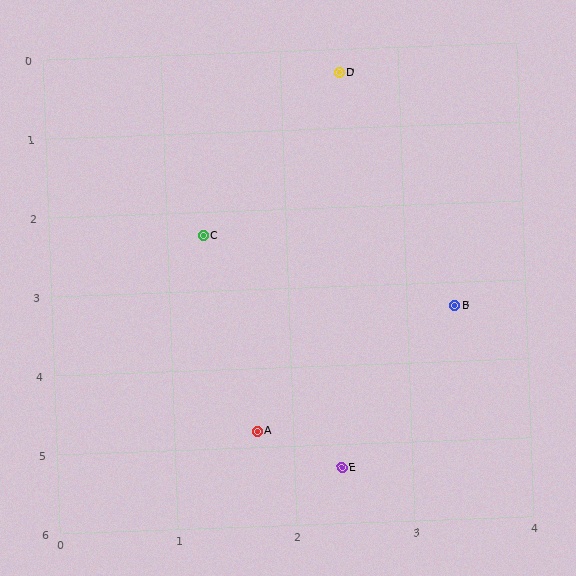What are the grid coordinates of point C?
Point C is at approximately (1.3, 2.3).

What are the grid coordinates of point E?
Point E is at approximately (2.4, 5.3).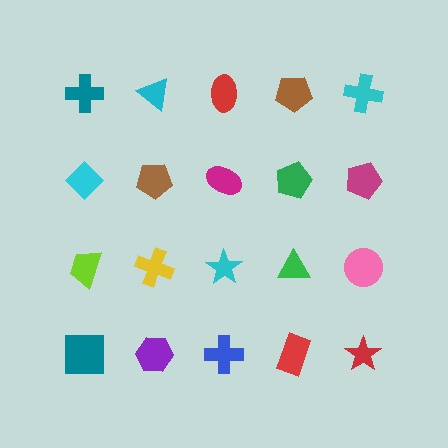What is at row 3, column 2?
A yellow cross.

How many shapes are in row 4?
5 shapes.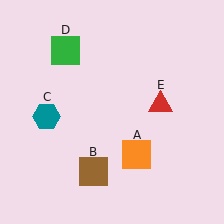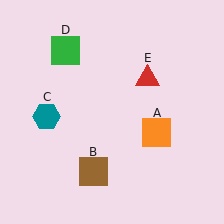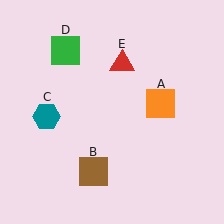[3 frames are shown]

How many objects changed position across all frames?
2 objects changed position: orange square (object A), red triangle (object E).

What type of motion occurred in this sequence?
The orange square (object A), red triangle (object E) rotated counterclockwise around the center of the scene.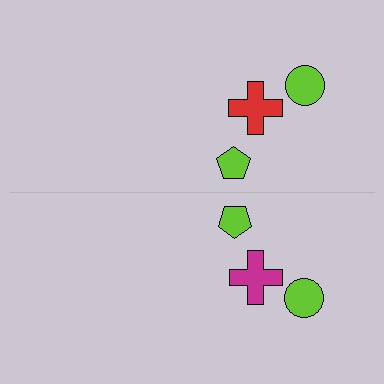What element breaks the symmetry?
The magenta cross on the bottom side breaks the symmetry — its mirror counterpart is red.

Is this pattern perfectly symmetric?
No, the pattern is not perfectly symmetric. The magenta cross on the bottom side breaks the symmetry — its mirror counterpart is red.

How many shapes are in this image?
There are 6 shapes in this image.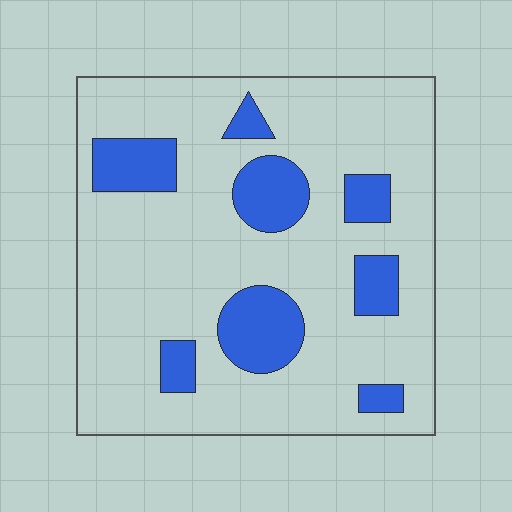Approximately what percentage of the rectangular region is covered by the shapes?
Approximately 20%.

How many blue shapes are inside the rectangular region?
8.